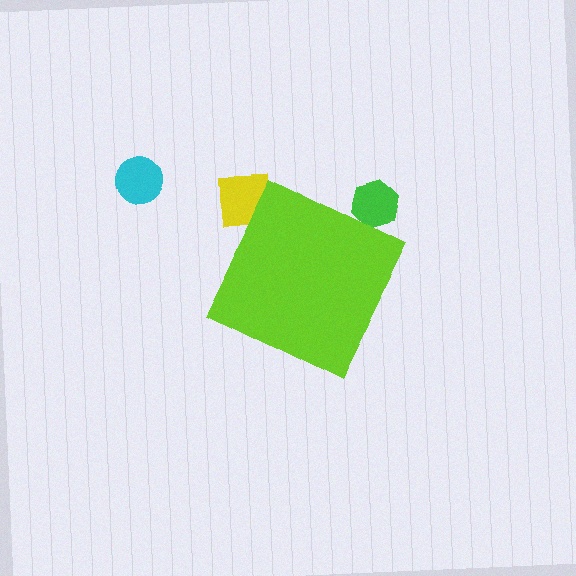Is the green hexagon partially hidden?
Yes, the green hexagon is partially hidden behind the lime diamond.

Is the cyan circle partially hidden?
No, the cyan circle is fully visible.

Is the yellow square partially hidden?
Yes, the yellow square is partially hidden behind the lime diamond.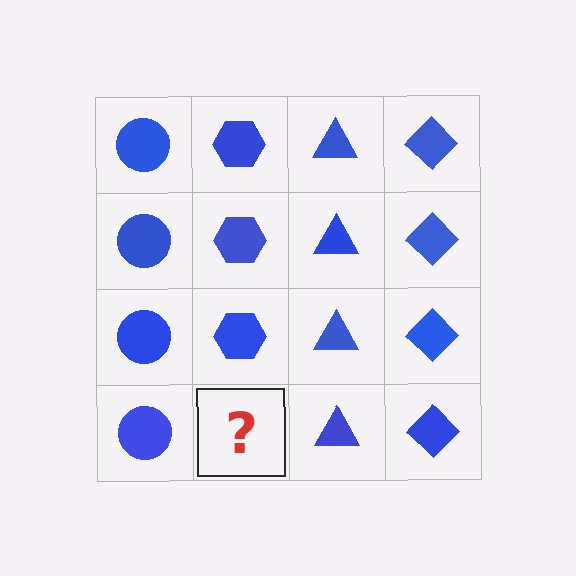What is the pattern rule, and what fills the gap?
The rule is that each column has a consistent shape. The gap should be filled with a blue hexagon.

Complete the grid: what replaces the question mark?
The question mark should be replaced with a blue hexagon.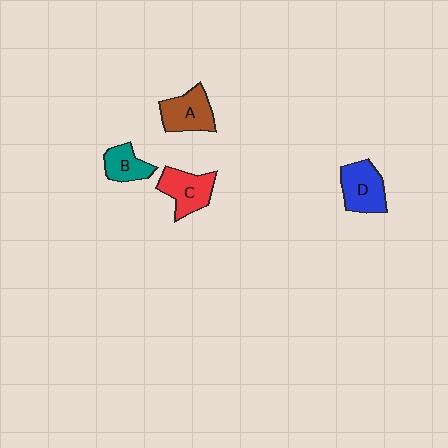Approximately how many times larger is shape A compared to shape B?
Approximately 1.4 times.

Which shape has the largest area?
Shape D (blue).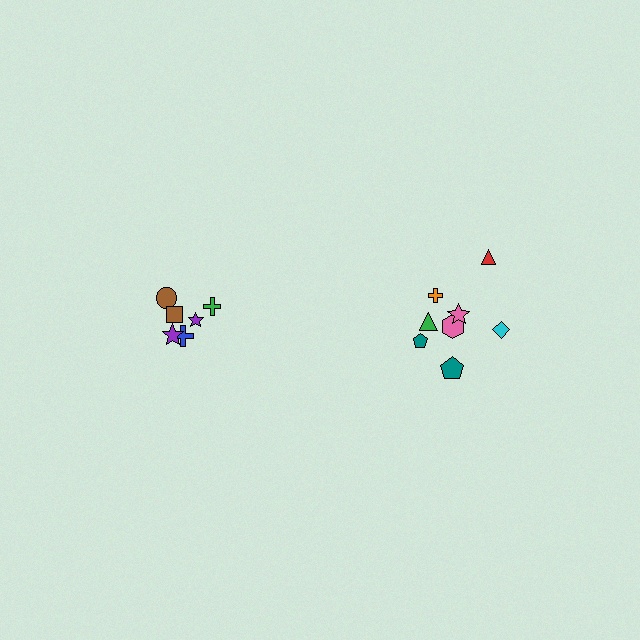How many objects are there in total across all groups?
There are 14 objects.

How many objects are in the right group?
There are 8 objects.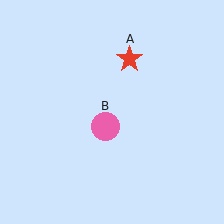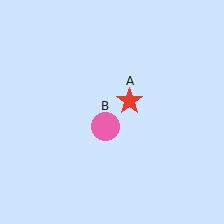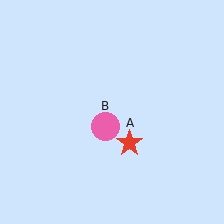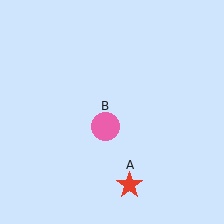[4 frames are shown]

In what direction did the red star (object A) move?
The red star (object A) moved down.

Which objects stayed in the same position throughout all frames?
Pink circle (object B) remained stationary.